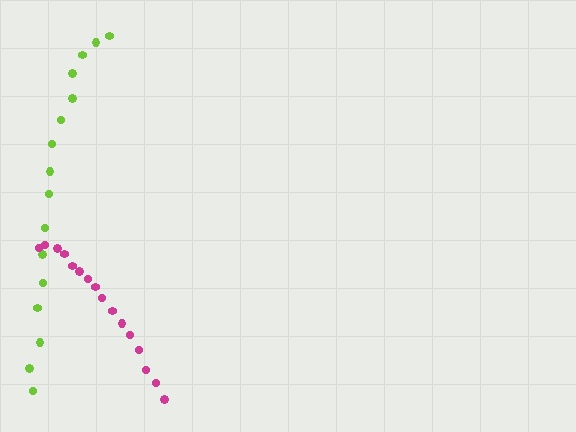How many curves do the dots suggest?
There are 2 distinct paths.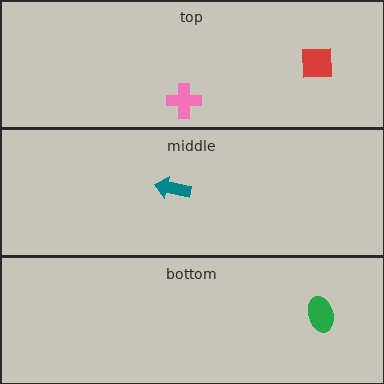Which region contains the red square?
The top region.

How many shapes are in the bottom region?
1.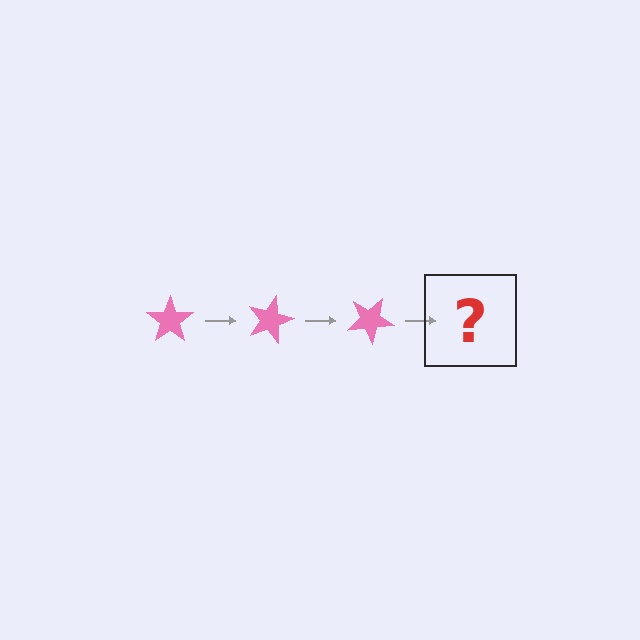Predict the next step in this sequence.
The next step is a pink star rotated 45 degrees.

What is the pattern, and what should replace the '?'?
The pattern is that the star rotates 15 degrees each step. The '?' should be a pink star rotated 45 degrees.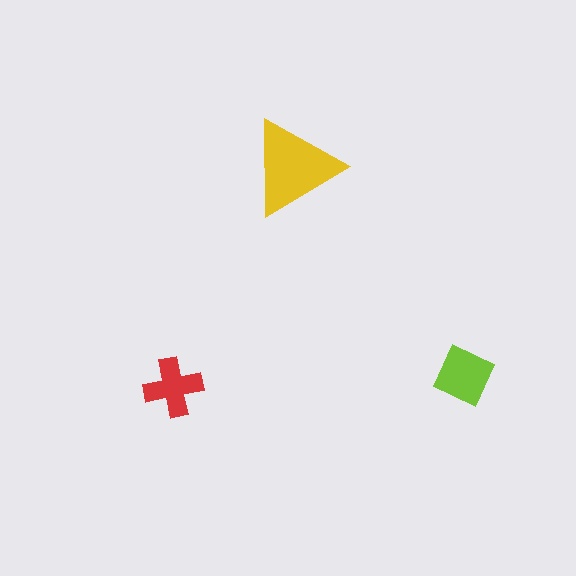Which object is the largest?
The yellow triangle.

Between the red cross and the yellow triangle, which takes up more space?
The yellow triangle.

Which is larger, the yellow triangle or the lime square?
The yellow triangle.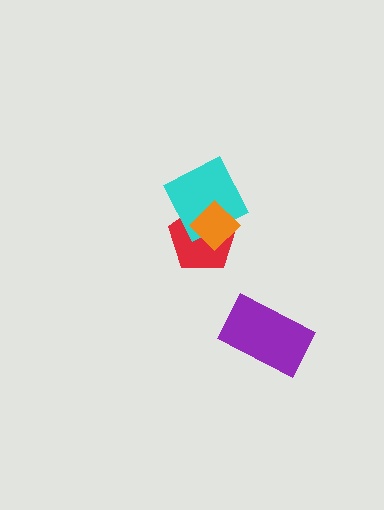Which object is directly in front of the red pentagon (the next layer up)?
The cyan diamond is directly in front of the red pentagon.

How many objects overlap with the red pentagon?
2 objects overlap with the red pentagon.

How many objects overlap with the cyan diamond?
2 objects overlap with the cyan diamond.